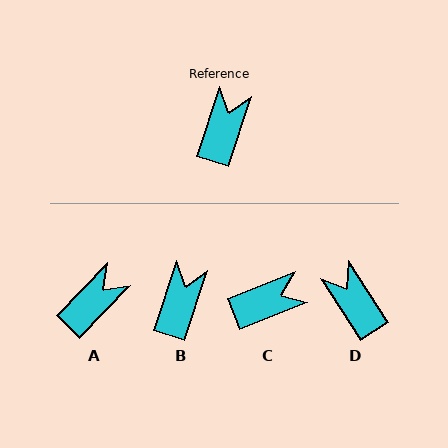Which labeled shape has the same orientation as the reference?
B.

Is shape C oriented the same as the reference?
No, it is off by about 51 degrees.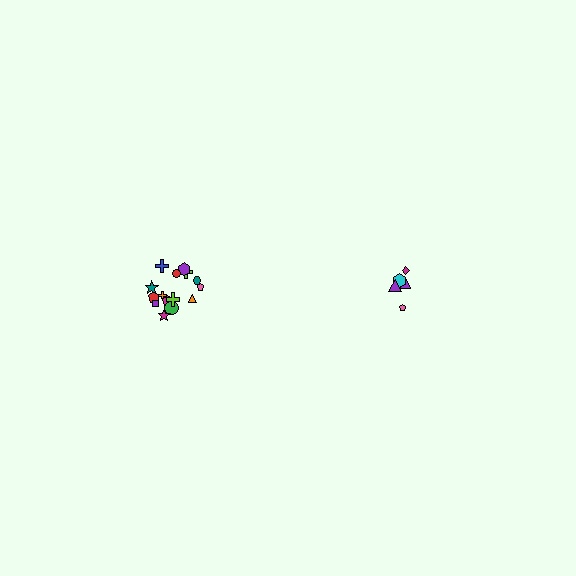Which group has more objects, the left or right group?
The left group.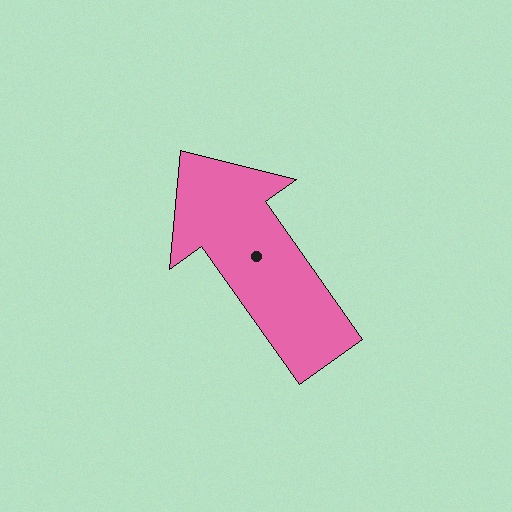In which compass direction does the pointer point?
Northwest.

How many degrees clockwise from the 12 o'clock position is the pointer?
Approximately 325 degrees.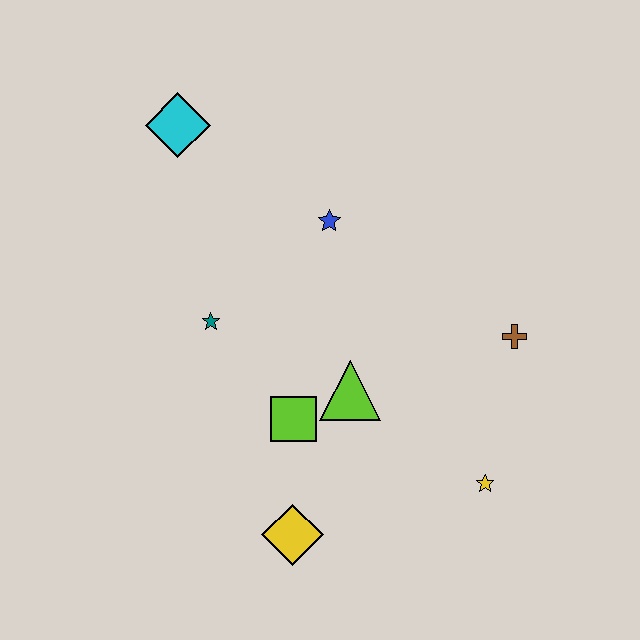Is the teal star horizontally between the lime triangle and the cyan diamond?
Yes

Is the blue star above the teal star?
Yes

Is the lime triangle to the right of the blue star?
Yes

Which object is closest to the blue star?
The teal star is closest to the blue star.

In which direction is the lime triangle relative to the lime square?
The lime triangle is to the right of the lime square.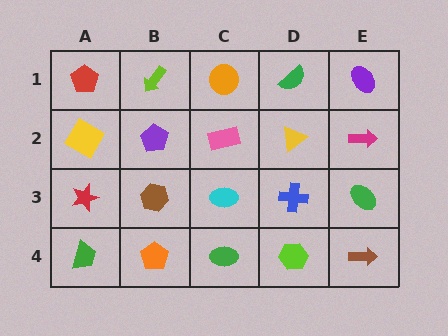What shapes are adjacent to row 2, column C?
An orange circle (row 1, column C), a cyan ellipse (row 3, column C), a purple pentagon (row 2, column B), a yellow triangle (row 2, column D).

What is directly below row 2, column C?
A cyan ellipse.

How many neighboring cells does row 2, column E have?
3.